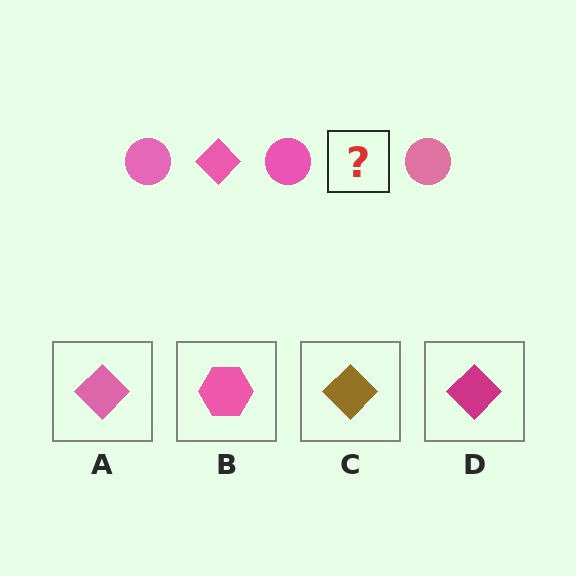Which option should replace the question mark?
Option A.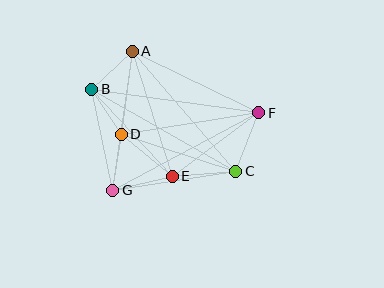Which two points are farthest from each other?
Points B and F are farthest from each other.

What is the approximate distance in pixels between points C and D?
The distance between C and D is approximately 120 pixels.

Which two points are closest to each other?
Points B and D are closest to each other.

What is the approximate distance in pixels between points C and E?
The distance between C and E is approximately 64 pixels.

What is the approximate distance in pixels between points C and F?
The distance between C and F is approximately 63 pixels.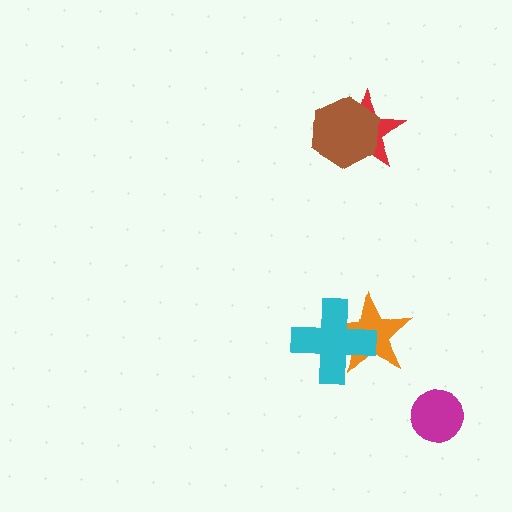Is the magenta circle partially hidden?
No, no other shape covers it.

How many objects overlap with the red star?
1 object overlaps with the red star.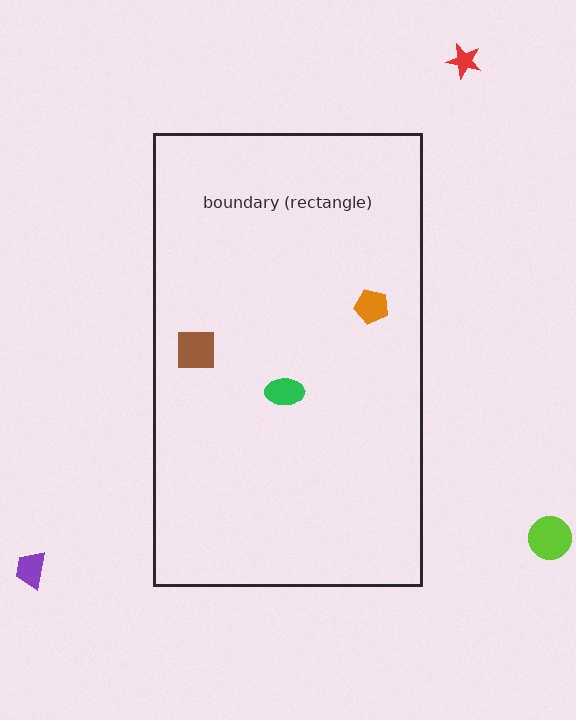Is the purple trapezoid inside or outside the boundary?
Outside.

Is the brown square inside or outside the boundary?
Inside.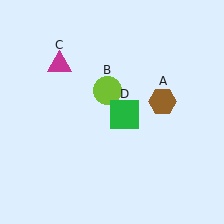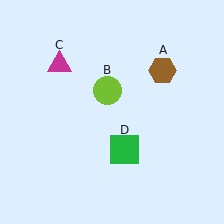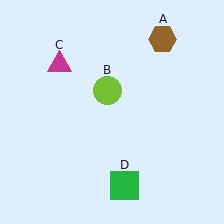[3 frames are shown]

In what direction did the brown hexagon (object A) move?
The brown hexagon (object A) moved up.